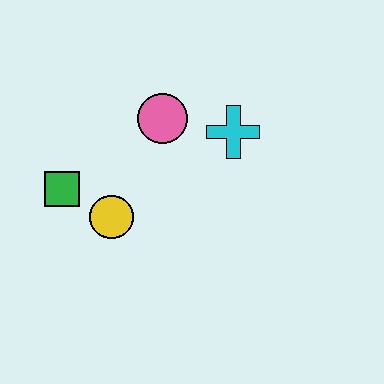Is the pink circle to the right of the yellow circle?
Yes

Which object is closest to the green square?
The yellow circle is closest to the green square.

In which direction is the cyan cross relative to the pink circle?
The cyan cross is to the right of the pink circle.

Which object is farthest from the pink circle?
The green square is farthest from the pink circle.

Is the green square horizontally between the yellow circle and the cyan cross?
No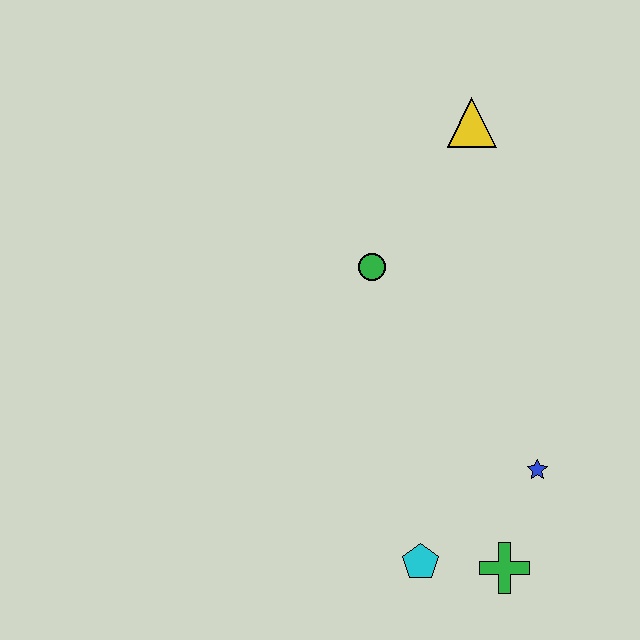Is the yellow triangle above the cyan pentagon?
Yes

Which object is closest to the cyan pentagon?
The green cross is closest to the cyan pentagon.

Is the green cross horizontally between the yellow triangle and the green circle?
No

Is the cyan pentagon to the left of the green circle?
No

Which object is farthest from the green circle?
The green cross is farthest from the green circle.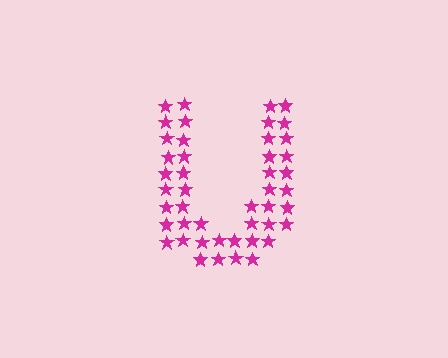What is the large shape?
The large shape is the letter U.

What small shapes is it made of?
It is made of small stars.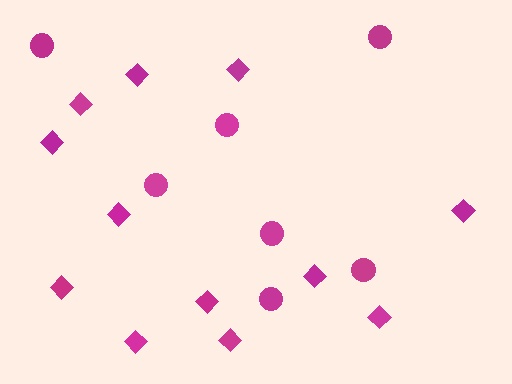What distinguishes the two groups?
There are 2 groups: one group of diamonds (12) and one group of circles (7).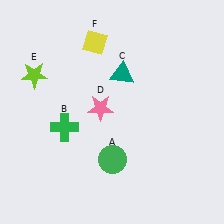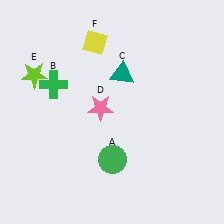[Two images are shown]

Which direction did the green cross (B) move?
The green cross (B) moved up.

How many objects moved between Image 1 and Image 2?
1 object moved between the two images.